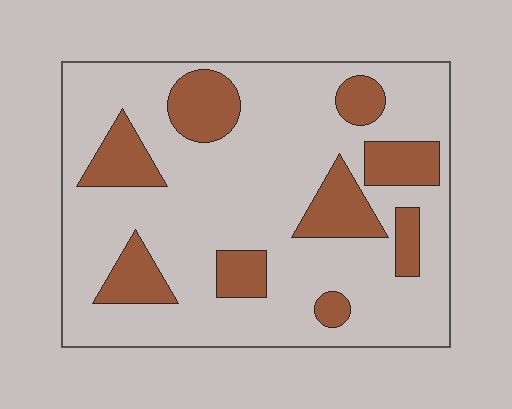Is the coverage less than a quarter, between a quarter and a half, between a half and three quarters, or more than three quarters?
Less than a quarter.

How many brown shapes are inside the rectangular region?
9.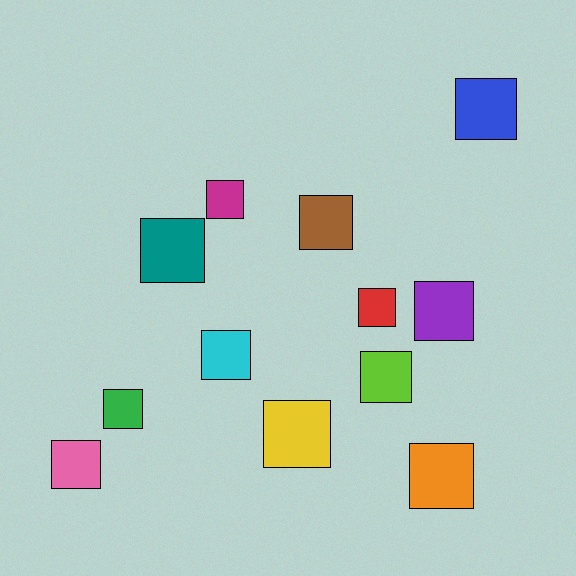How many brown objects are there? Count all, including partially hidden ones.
There is 1 brown object.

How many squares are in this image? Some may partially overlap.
There are 12 squares.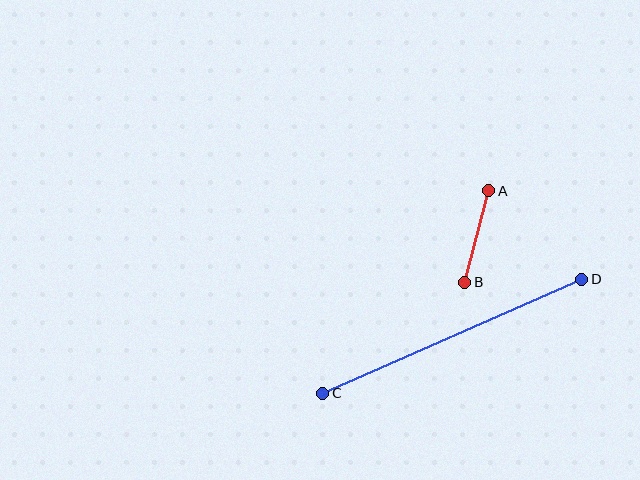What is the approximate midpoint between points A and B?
The midpoint is at approximately (477, 236) pixels.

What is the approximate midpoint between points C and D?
The midpoint is at approximately (452, 336) pixels.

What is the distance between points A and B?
The distance is approximately 95 pixels.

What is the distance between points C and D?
The distance is approximately 283 pixels.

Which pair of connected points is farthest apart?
Points C and D are farthest apart.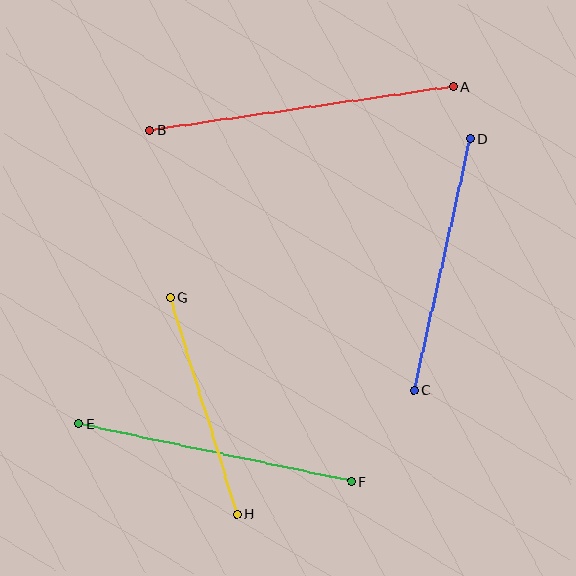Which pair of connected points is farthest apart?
Points A and B are farthest apart.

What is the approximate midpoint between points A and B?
The midpoint is at approximately (301, 108) pixels.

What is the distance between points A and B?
The distance is approximately 307 pixels.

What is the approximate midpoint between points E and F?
The midpoint is at approximately (215, 453) pixels.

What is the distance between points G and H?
The distance is approximately 227 pixels.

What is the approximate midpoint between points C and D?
The midpoint is at approximately (442, 264) pixels.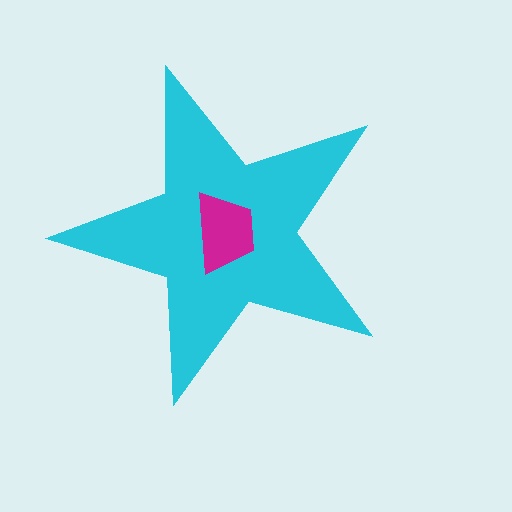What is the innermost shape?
The magenta trapezoid.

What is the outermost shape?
The cyan star.